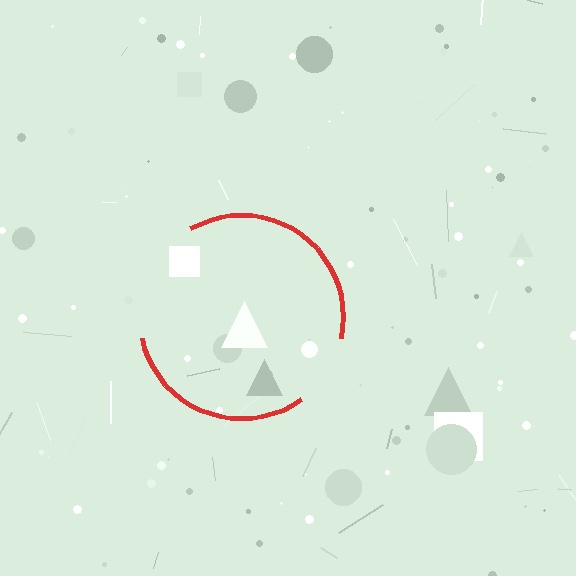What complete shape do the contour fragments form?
The contour fragments form a circle.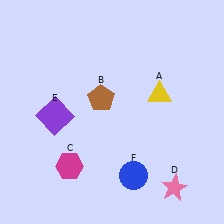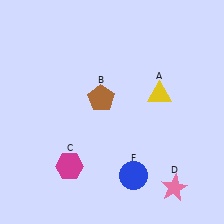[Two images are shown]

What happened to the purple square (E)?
The purple square (E) was removed in Image 2. It was in the bottom-left area of Image 1.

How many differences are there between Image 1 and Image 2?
There is 1 difference between the two images.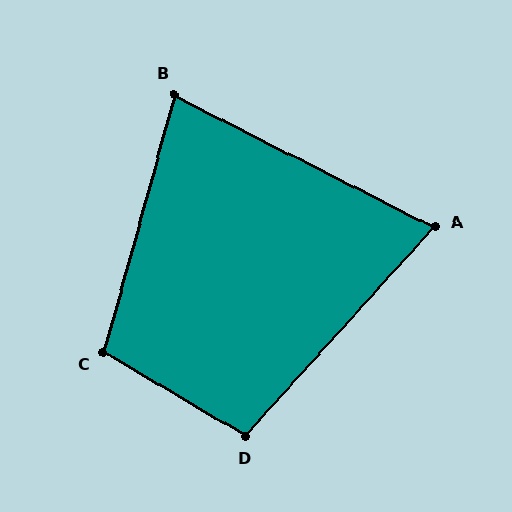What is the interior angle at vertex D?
Approximately 101 degrees (obtuse).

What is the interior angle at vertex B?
Approximately 79 degrees (acute).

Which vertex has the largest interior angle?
C, at approximately 105 degrees.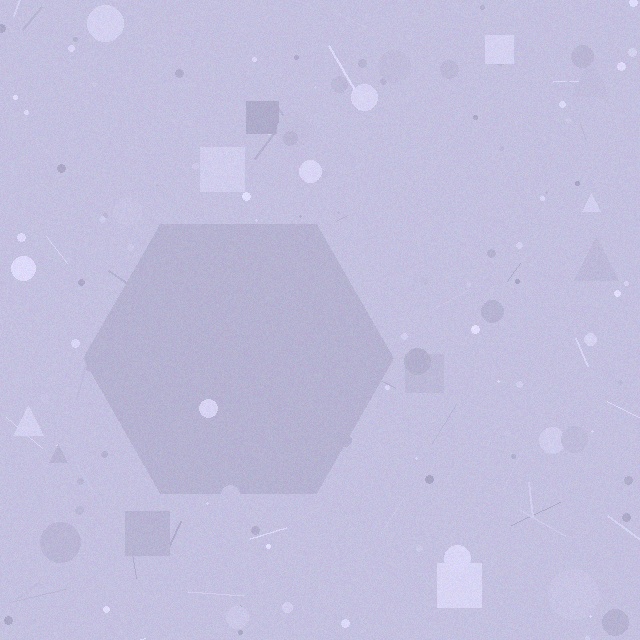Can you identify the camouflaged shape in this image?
The camouflaged shape is a hexagon.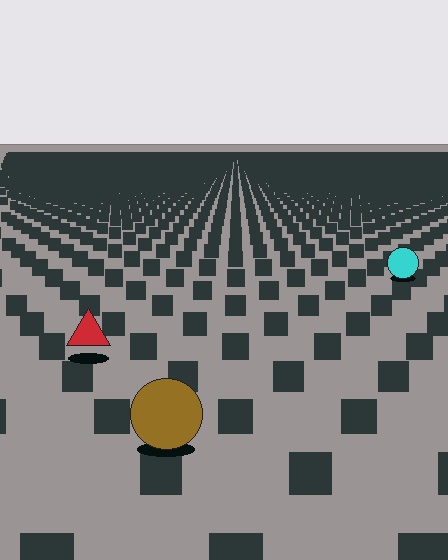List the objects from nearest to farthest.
From nearest to farthest: the brown circle, the red triangle, the cyan circle.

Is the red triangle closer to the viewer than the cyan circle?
Yes. The red triangle is closer — you can tell from the texture gradient: the ground texture is coarser near it.